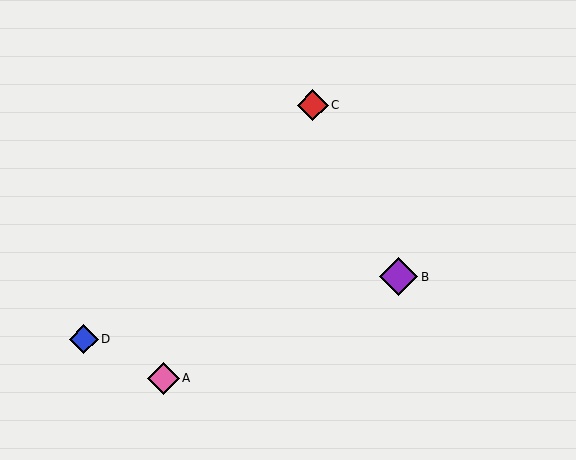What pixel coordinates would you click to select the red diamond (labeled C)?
Click at (313, 105) to select the red diamond C.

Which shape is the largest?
The purple diamond (labeled B) is the largest.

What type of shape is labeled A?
Shape A is a pink diamond.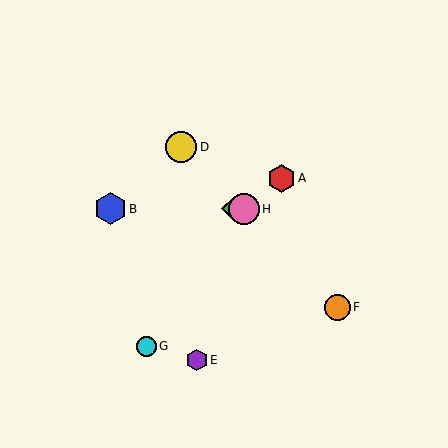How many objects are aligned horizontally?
3 objects (B, C, H) are aligned horizontally.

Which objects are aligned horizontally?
Objects B, C, H are aligned horizontally.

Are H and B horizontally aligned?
Yes, both are at y≈209.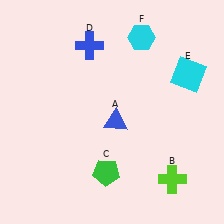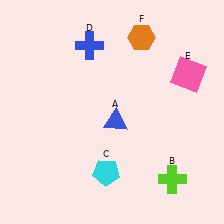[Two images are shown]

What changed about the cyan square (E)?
In Image 1, E is cyan. In Image 2, it changed to pink.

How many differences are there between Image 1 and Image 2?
There are 3 differences between the two images.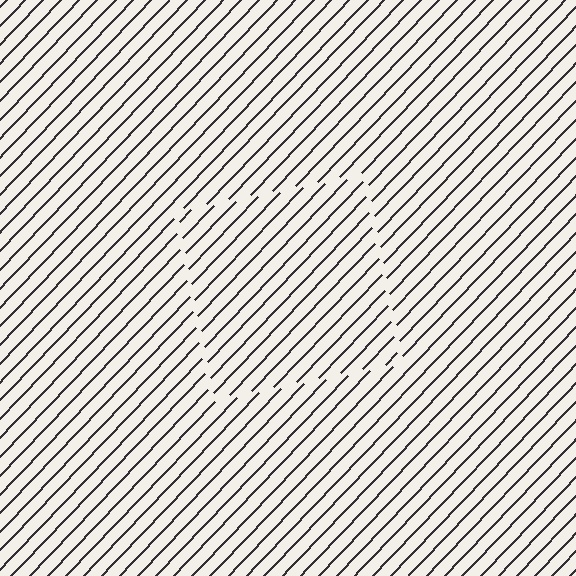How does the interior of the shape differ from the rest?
The interior of the shape contains the same grating, shifted by half a period — the contour is defined by the phase discontinuity where line-ends from the inner and outer gratings abut.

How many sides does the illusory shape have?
4 sides — the line-ends trace a square.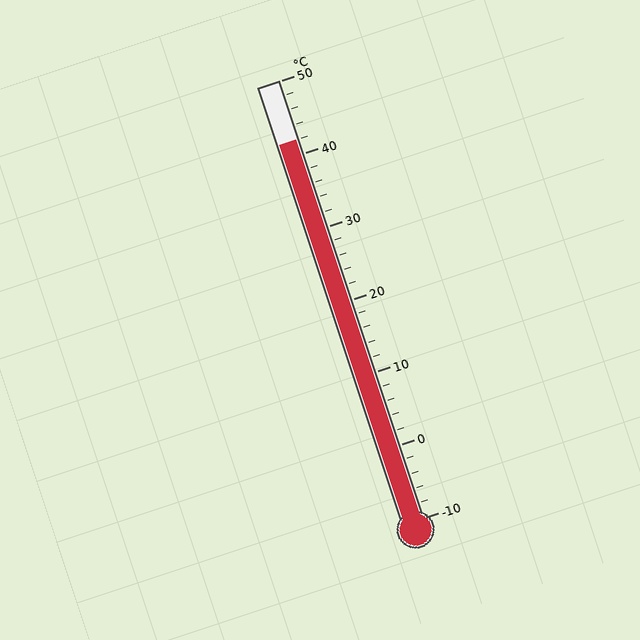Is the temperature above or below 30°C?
The temperature is above 30°C.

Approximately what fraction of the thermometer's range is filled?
The thermometer is filled to approximately 85% of its range.